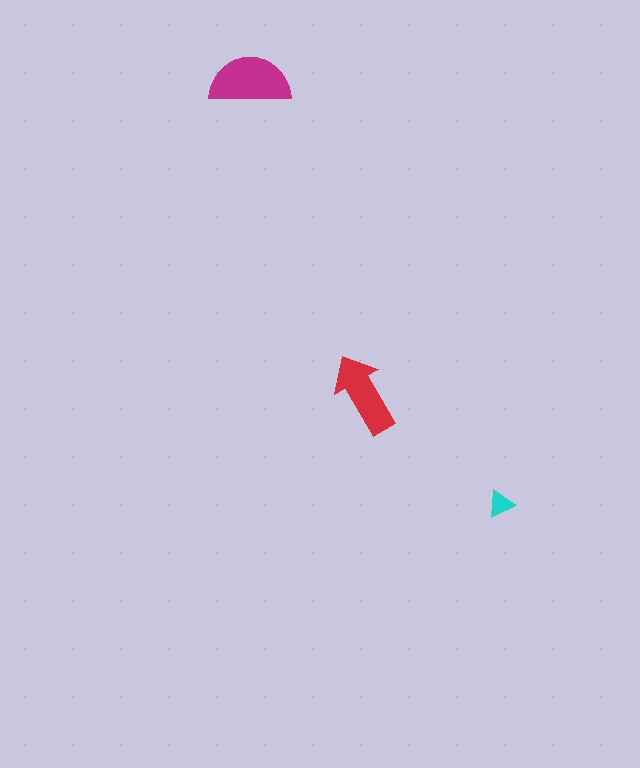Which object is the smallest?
The cyan triangle.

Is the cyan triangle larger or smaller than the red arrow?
Smaller.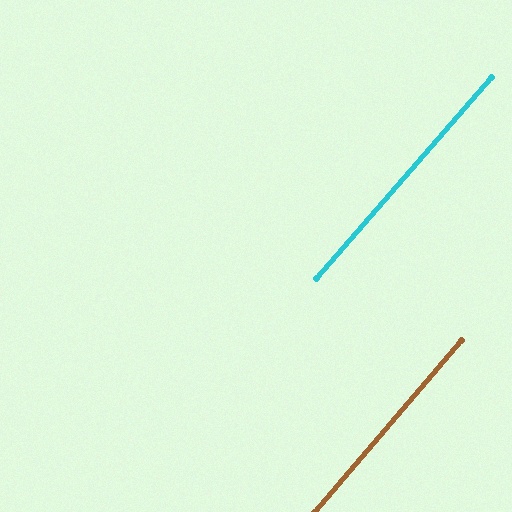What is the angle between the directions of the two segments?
Approximately 0 degrees.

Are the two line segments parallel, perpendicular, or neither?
Parallel — their directions differ by only 0.4°.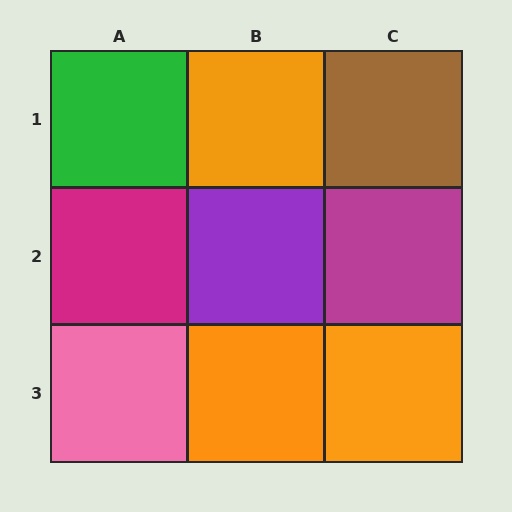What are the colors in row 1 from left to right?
Green, orange, brown.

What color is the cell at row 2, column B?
Purple.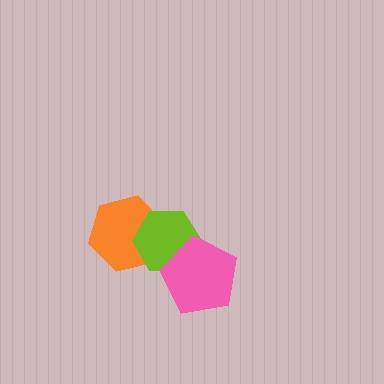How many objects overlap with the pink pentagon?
1 object overlaps with the pink pentagon.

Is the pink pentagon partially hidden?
No, no other shape covers it.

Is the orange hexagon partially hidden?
Yes, it is partially covered by another shape.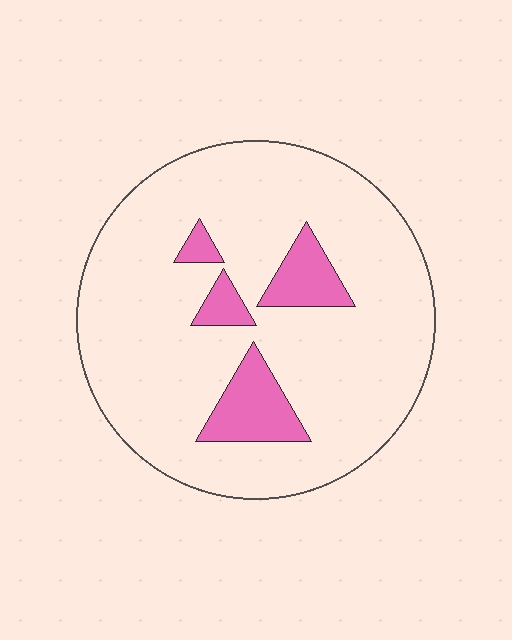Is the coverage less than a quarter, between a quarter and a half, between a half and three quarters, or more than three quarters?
Less than a quarter.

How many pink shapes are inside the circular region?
4.